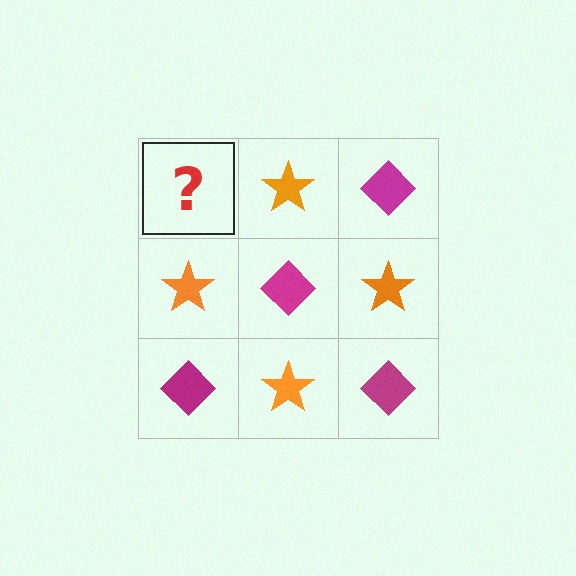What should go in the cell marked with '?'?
The missing cell should contain a magenta diamond.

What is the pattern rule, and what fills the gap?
The rule is that it alternates magenta diamond and orange star in a checkerboard pattern. The gap should be filled with a magenta diamond.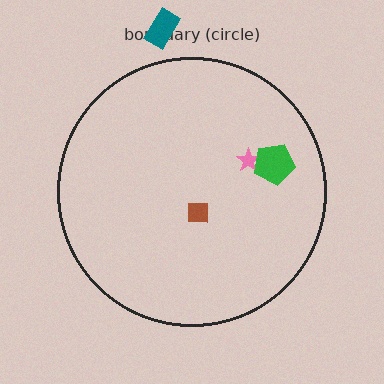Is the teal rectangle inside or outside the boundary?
Outside.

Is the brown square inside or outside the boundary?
Inside.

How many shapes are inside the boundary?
3 inside, 1 outside.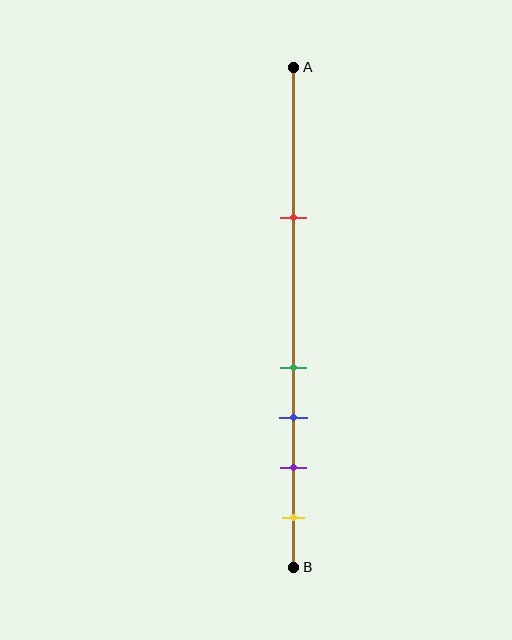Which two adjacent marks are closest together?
The green and blue marks are the closest adjacent pair.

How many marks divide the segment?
There are 5 marks dividing the segment.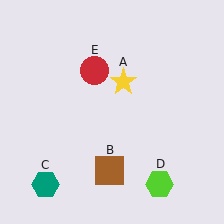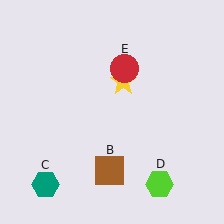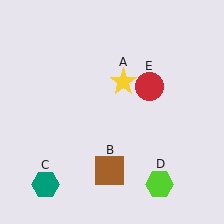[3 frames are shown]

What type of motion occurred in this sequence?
The red circle (object E) rotated clockwise around the center of the scene.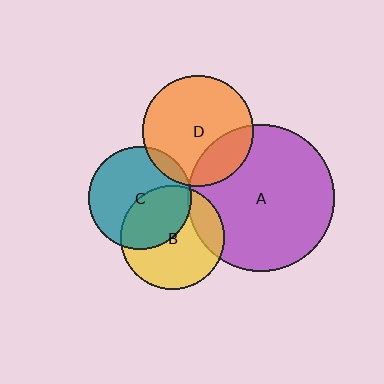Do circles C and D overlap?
Yes.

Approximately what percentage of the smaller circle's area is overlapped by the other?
Approximately 10%.